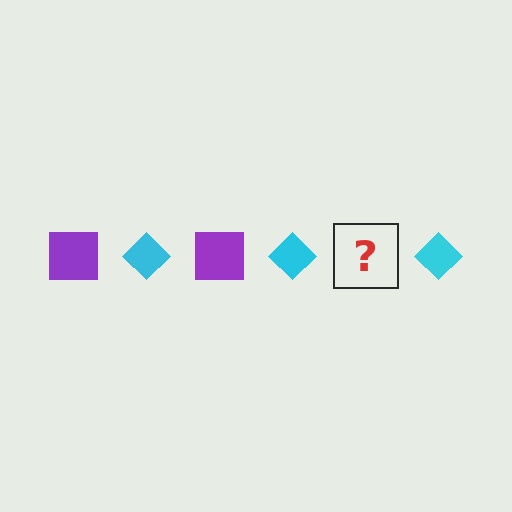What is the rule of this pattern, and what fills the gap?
The rule is that the pattern alternates between purple square and cyan diamond. The gap should be filled with a purple square.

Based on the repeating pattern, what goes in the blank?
The blank should be a purple square.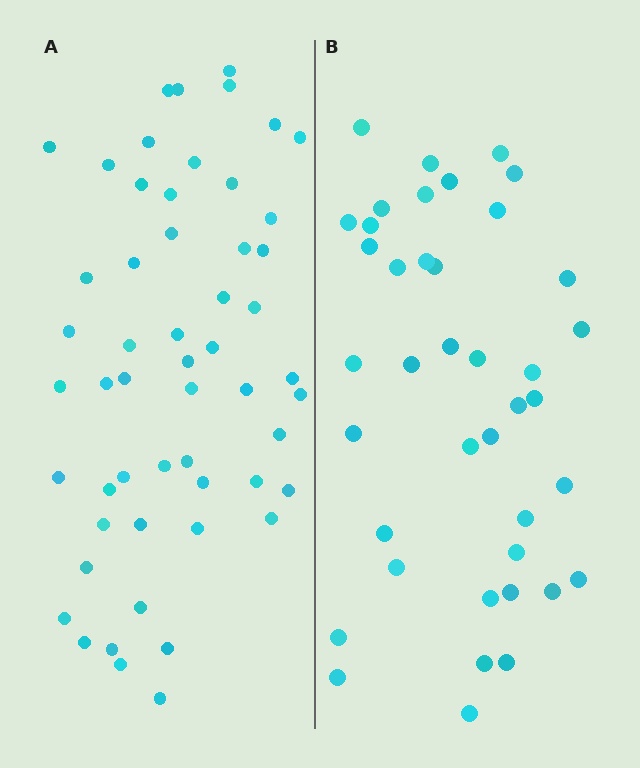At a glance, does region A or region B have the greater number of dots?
Region A (the left region) has more dots.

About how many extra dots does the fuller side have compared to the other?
Region A has approximately 15 more dots than region B.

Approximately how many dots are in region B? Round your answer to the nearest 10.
About 40 dots.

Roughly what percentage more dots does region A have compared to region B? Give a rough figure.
About 35% more.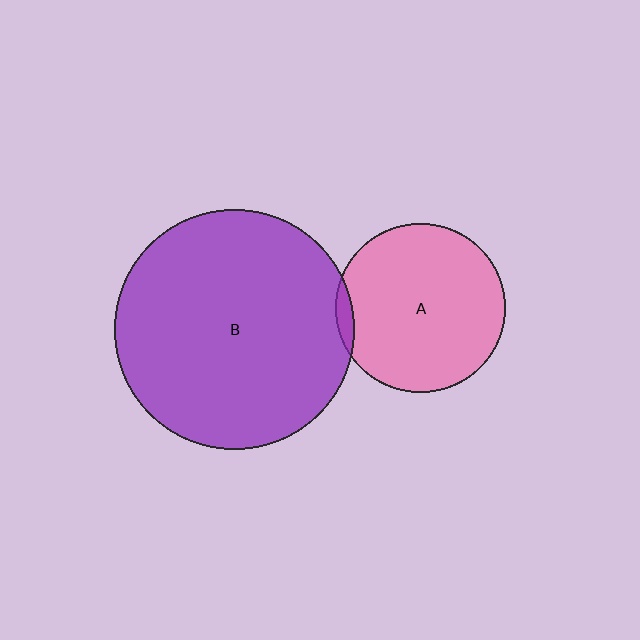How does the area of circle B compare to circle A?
Approximately 2.0 times.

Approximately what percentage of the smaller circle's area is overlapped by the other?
Approximately 5%.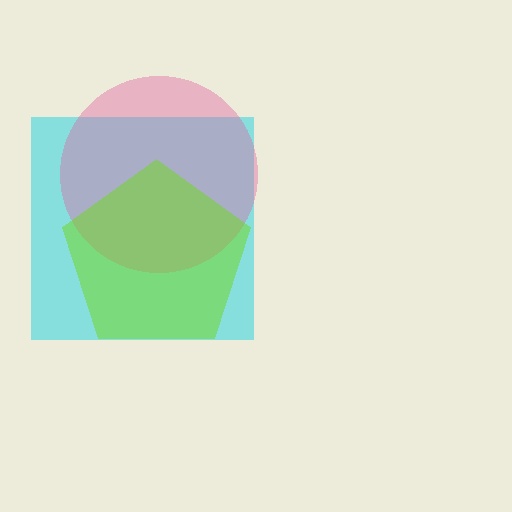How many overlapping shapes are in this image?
There are 3 overlapping shapes in the image.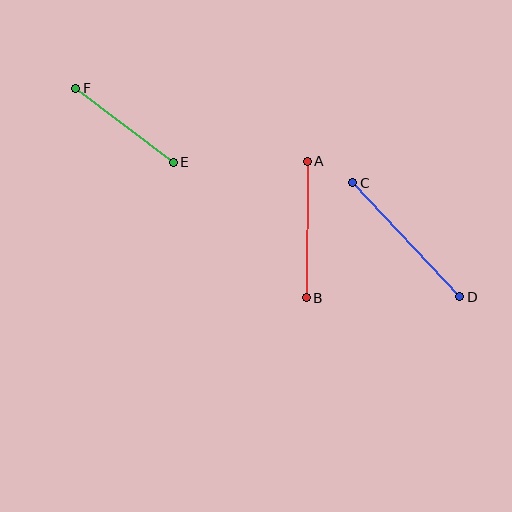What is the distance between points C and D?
The distance is approximately 156 pixels.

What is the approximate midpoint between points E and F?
The midpoint is at approximately (125, 125) pixels.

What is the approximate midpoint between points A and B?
The midpoint is at approximately (307, 230) pixels.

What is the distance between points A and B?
The distance is approximately 136 pixels.